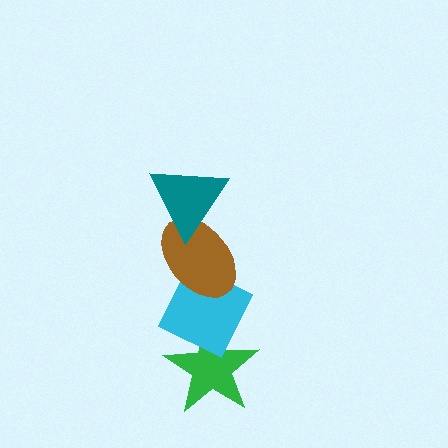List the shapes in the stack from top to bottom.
From top to bottom: the teal triangle, the brown ellipse, the cyan diamond, the green star.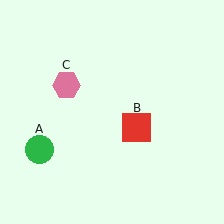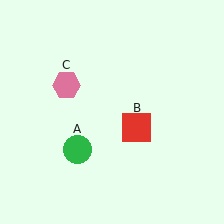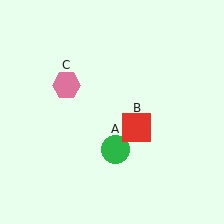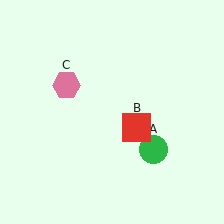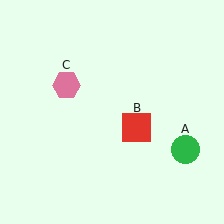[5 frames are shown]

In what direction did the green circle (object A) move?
The green circle (object A) moved right.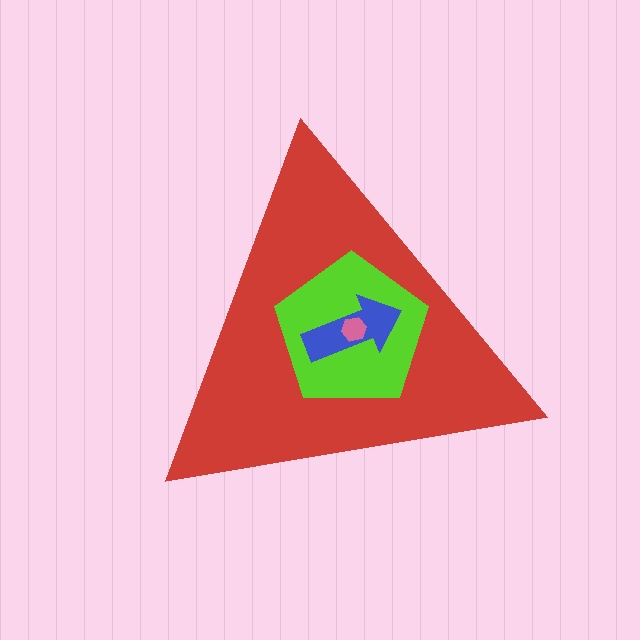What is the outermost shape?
The red triangle.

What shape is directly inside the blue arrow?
The pink hexagon.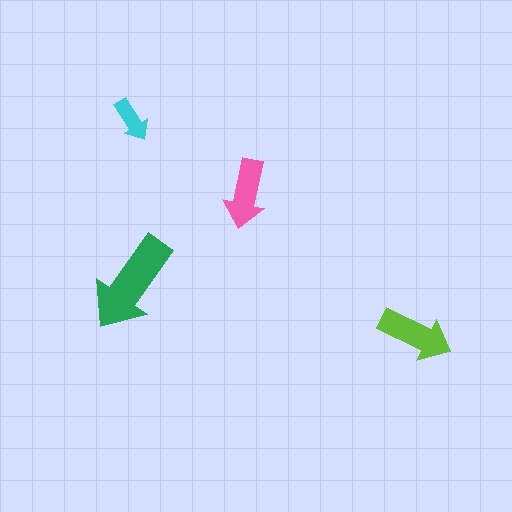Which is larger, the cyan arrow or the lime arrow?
The lime one.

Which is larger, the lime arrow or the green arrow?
The green one.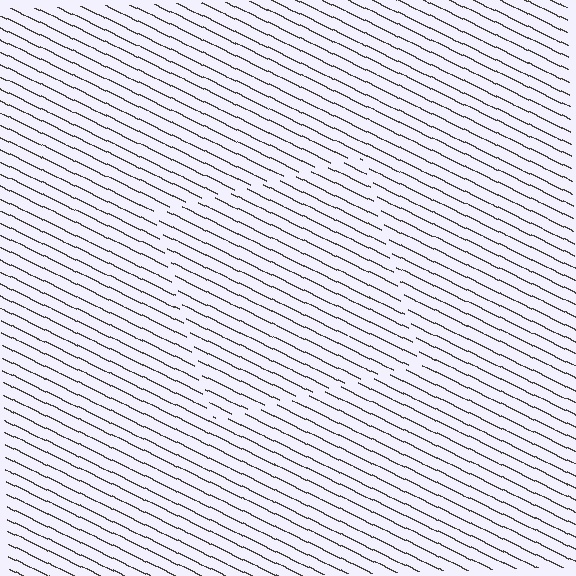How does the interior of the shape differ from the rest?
The interior of the shape contains the same grating, shifted by half a period — the contour is defined by the phase discontinuity where line-ends from the inner and outer gratings abut.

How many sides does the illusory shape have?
4 sides — the line-ends trace a square.